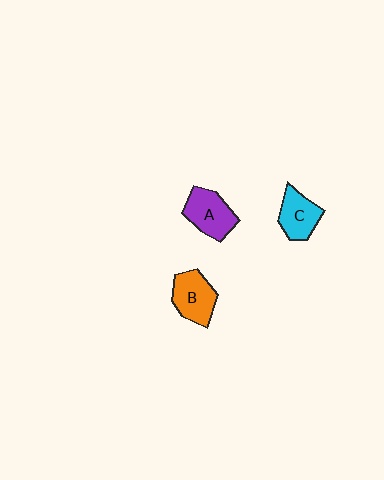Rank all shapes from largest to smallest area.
From largest to smallest: A (purple), B (orange), C (cyan).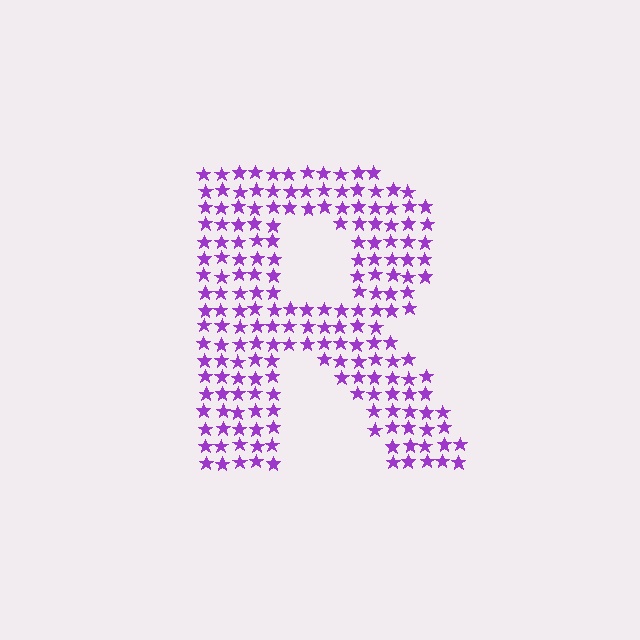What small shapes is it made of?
It is made of small stars.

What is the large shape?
The large shape is the letter R.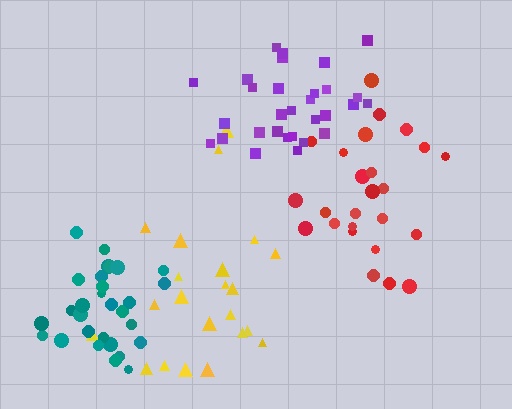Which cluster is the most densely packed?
Teal.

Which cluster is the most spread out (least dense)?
Yellow.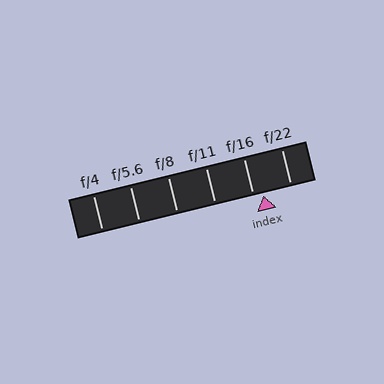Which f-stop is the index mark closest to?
The index mark is closest to f/16.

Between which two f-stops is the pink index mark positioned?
The index mark is between f/16 and f/22.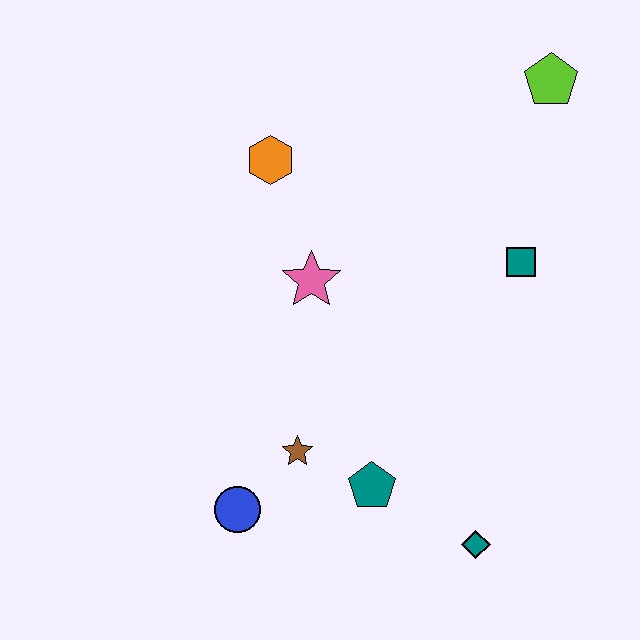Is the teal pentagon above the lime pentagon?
No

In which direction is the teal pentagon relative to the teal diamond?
The teal pentagon is to the left of the teal diamond.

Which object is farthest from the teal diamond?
The lime pentagon is farthest from the teal diamond.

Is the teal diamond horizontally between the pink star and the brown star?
No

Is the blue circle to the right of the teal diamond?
No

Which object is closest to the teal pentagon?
The brown star is closest to the teal pentagon.